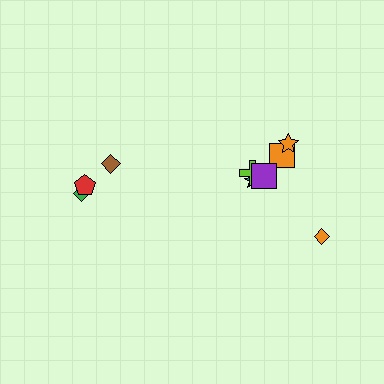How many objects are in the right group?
There are 6 objects.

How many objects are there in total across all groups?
There are 9 objects.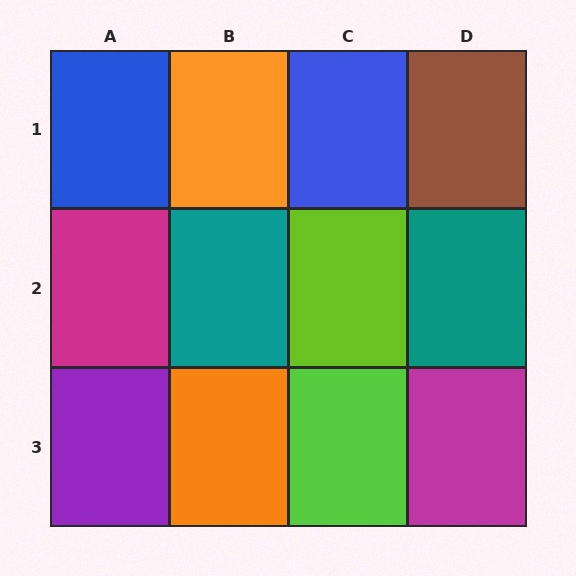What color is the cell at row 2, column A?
Magenta.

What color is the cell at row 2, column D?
Teal.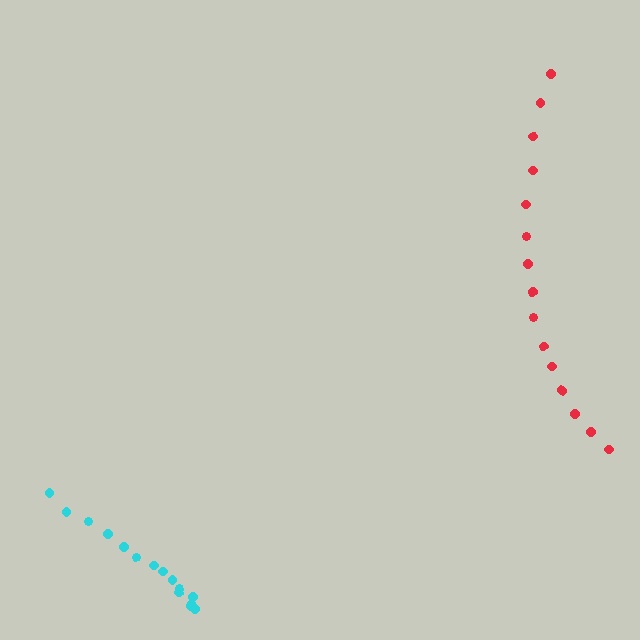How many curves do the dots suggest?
There are 2 distinct paths.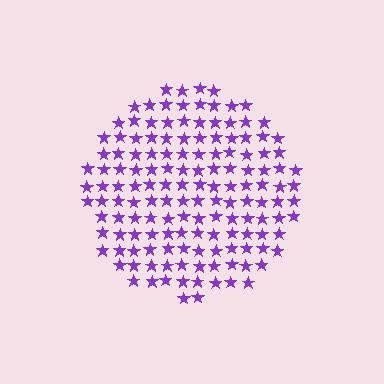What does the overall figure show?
The overall figure shows a circle.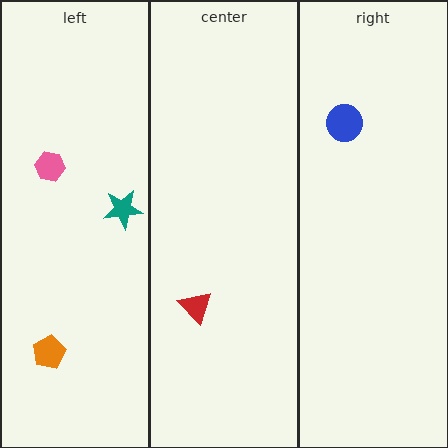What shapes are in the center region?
The red triangle.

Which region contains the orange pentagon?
The left region.